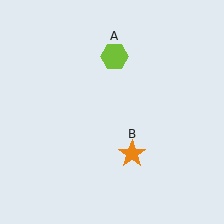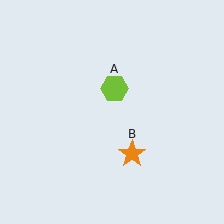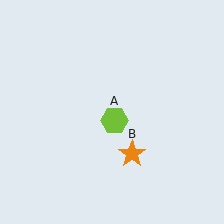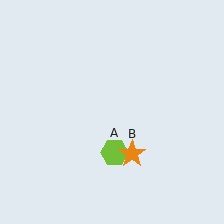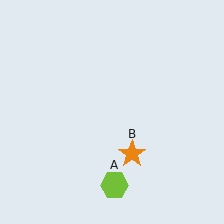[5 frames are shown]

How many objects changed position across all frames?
1 object changed position: lime hexagon (object A).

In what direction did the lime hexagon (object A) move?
The lime hexagon (object A) moved down.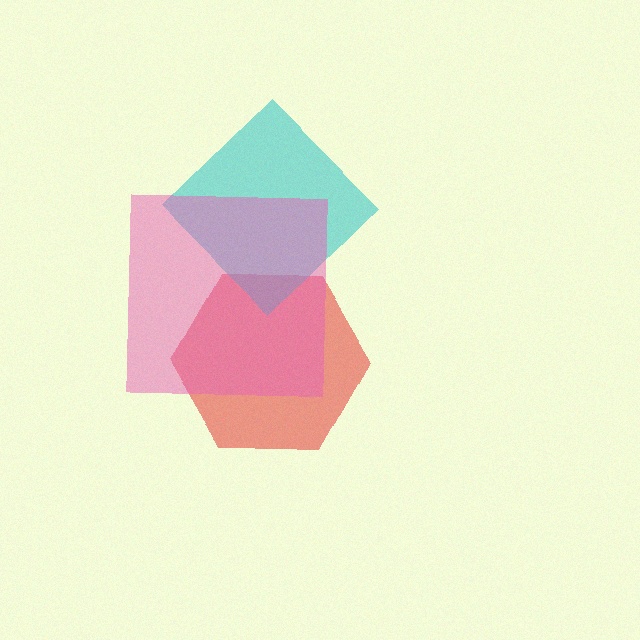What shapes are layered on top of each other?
The layered shapes are: a red hexagon, a cyan diamond, a pink square.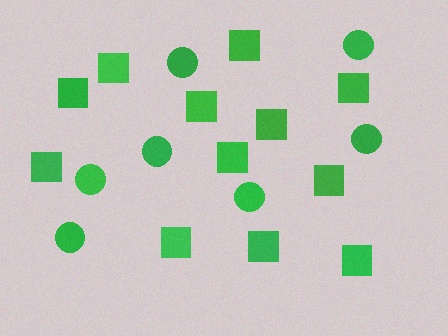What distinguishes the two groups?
There are 2 groups: one group of circles (7) and one group of squares (12).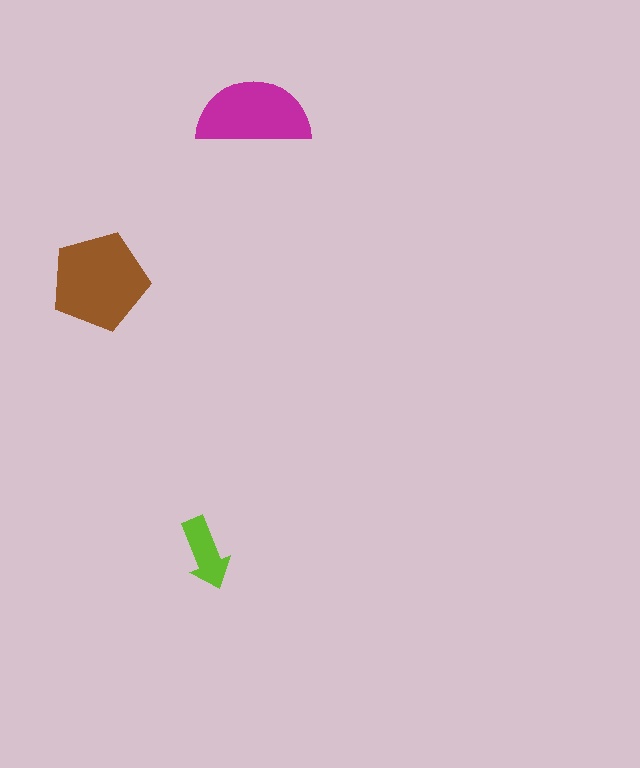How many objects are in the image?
There are 3 objects in the image.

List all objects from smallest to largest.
The lime arrow, the magenta semicircle, the brown pentagon.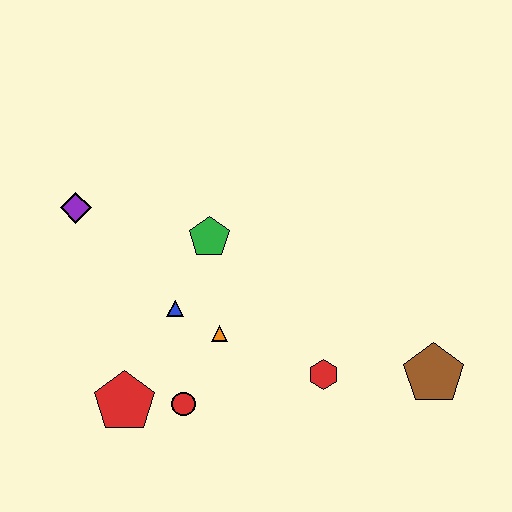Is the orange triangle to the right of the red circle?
Yes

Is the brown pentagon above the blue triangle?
No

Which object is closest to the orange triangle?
The blue triangle is closest to the orange triangle.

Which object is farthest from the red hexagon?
The purple diamond is farthest from the red hexagon.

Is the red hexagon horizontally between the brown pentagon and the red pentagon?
Yes